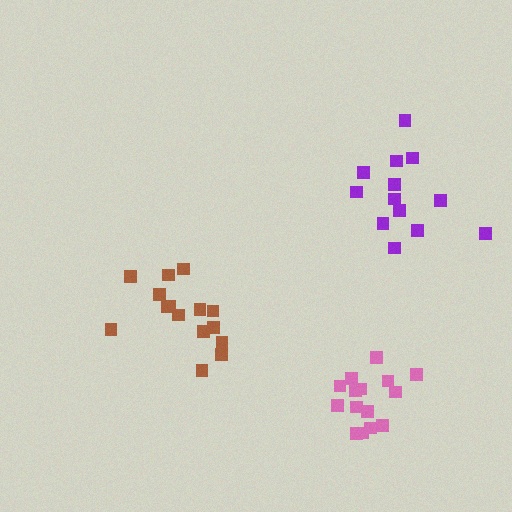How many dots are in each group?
Group 1: 15 dots, Group 2: 15 dots, Group 3: 13 dots (43 total).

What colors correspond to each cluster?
The clusters are colored: brown, pink, purple.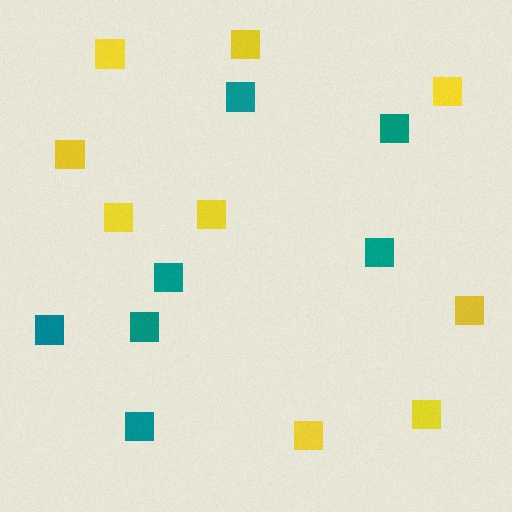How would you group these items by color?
There are 2 groups: one group of yellow squares (9) and one group of teal squares (7).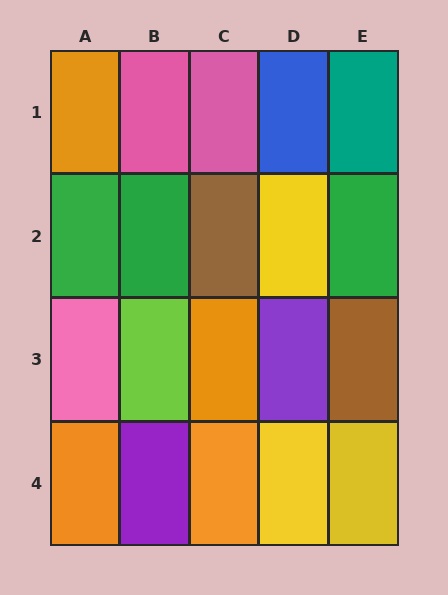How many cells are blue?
1 cell is blue.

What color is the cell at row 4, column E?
Yellow.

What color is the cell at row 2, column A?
Green.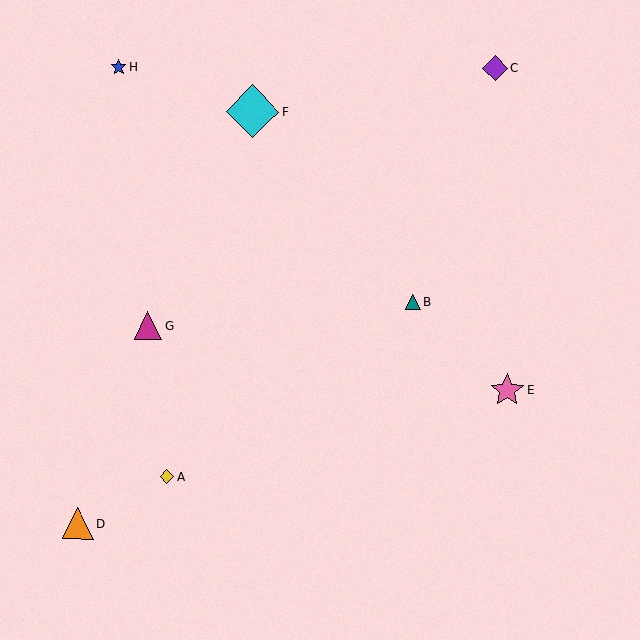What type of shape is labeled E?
Shape E is a pink star.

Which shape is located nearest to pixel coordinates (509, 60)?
The purple diamond (labeled C) at (495, 68) is nearest to that location.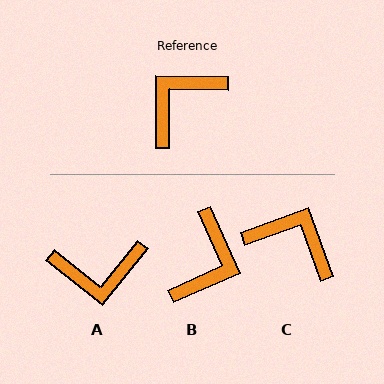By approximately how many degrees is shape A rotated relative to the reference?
Approximately 142 degrees counter-clockwise.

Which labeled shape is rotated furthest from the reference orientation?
B, about 156 degrees away.